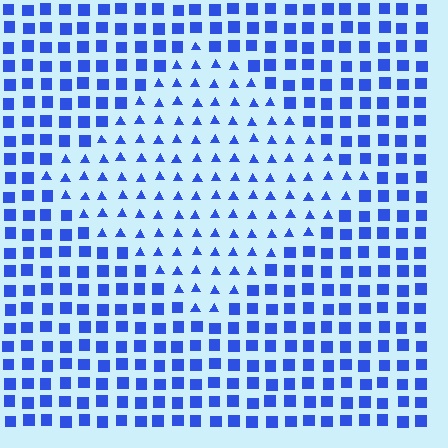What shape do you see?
I see a diamond.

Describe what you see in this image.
The image is filled with small blue elements arranged in a uniform grid. A diamond-shaped region contains triangles, while the surrounding area contains squares. The boundary is defined purely by the change in element shape.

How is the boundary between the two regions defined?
The boundary is defined by a change in element shape: triangles inside vs. squares outside. All elements share the same color and spacing.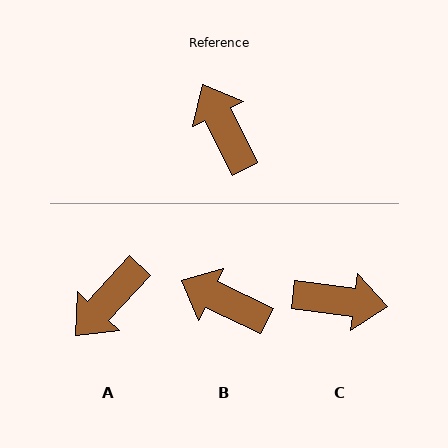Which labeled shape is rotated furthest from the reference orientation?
C, about 123 degrees away.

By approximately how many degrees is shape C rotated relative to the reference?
Approximately 123 degrees clockwise.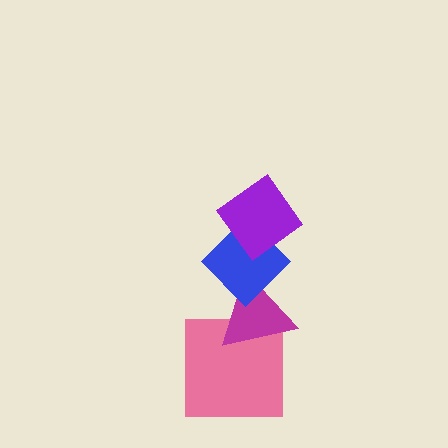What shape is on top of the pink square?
The magenta triangle is on top of the pink square.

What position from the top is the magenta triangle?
The magenta triangle is 3rd from the top.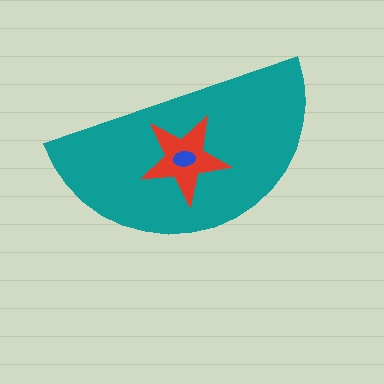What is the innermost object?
The blue ellipse.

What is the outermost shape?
The teal semicircle.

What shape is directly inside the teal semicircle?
The red star.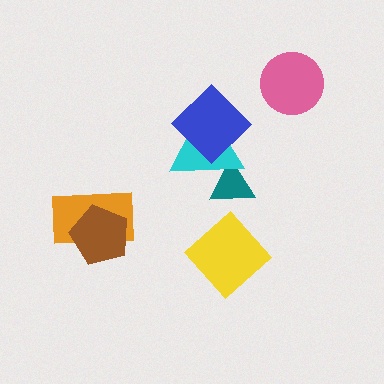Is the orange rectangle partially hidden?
Yes, it is partially covered by another shape.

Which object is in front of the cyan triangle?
The blue diamond is in front of the cyan triangle.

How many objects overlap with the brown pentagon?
1 object overlaps with the brown pentagon.